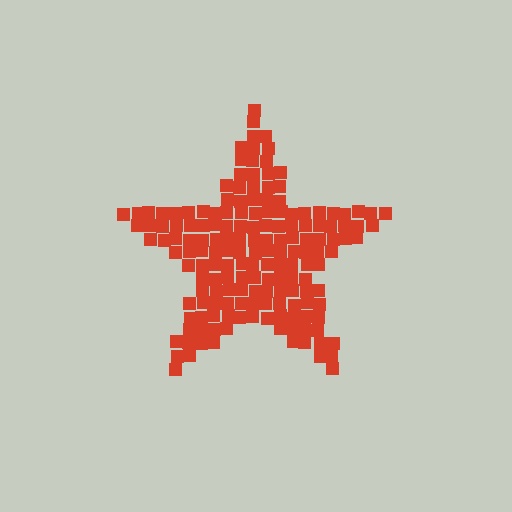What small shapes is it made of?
It is made of small squares.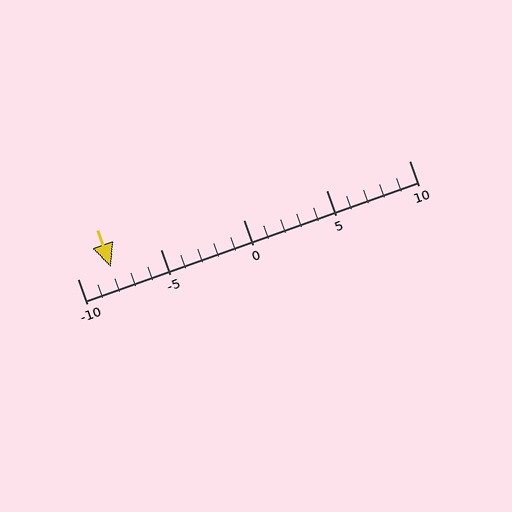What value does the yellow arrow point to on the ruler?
The yellow arrow points to approximately -8.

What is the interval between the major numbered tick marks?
The major tick marks are spaced 5 units apart.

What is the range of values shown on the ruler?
The ruler shows values from -10 to 10.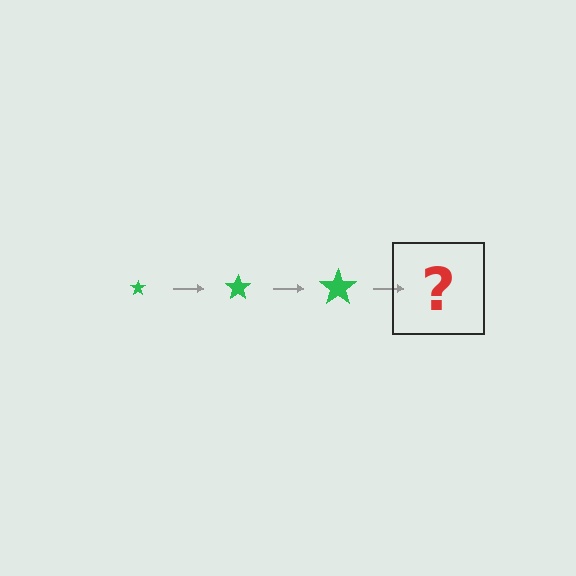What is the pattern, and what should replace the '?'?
The pattern is that the star gets progressively larger each step. The '?' should be a green star, larger than the previous one.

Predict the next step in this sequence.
The next step is a green star, larger than the previous one.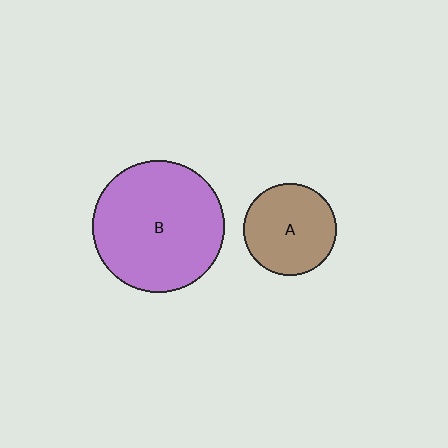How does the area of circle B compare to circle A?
Approximately 2.0 times.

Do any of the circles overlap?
No, none of the circles overlap.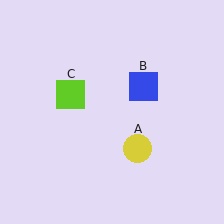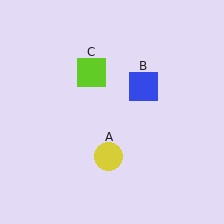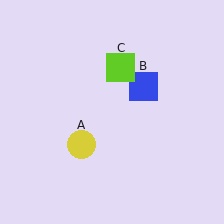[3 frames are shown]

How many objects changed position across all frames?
2 objects changed position: yellow circle (object A), lime square (object C).